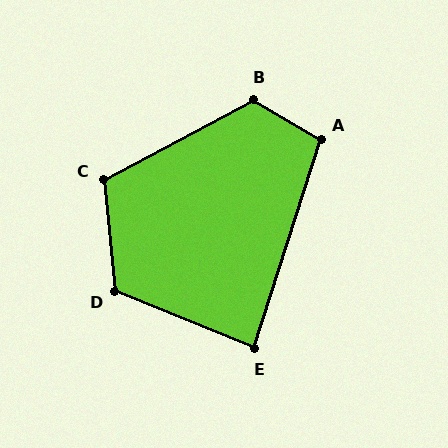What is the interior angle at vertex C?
Approximately 112 degrees (obtuse).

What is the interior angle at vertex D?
Approximately 118 degrees (obtuse).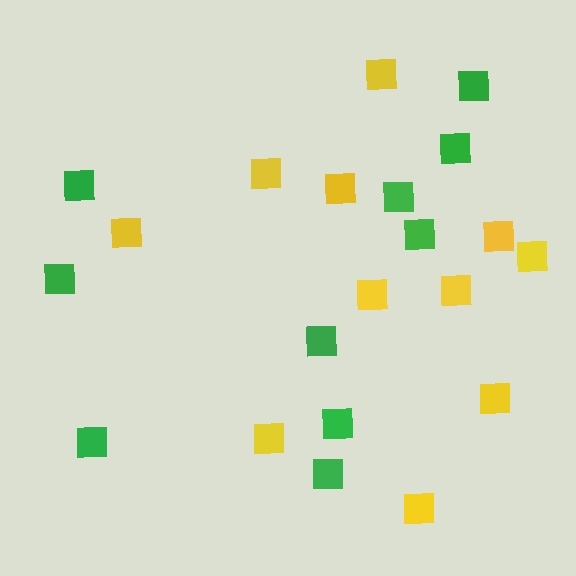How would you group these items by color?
There are 2 groups: one group of green squares (10) and one group of yellow squares (11).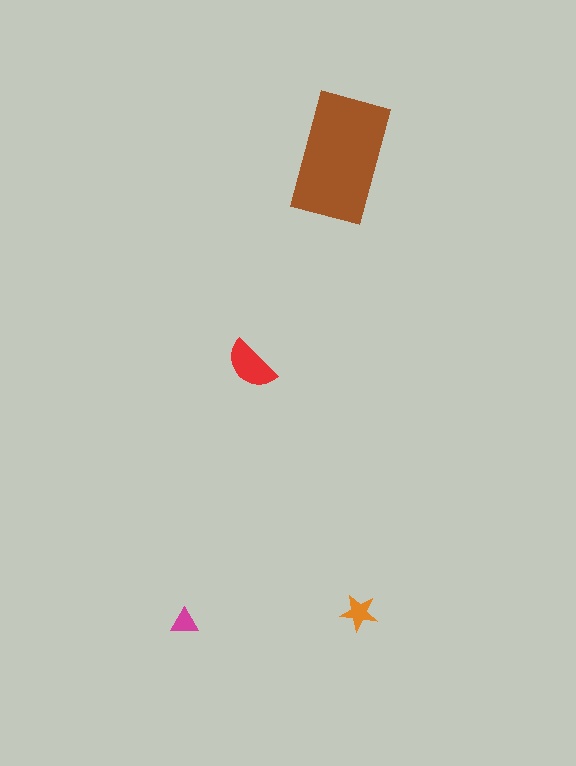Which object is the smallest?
The magenta triangle.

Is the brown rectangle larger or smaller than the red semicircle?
Larger.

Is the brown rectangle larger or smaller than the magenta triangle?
Larger.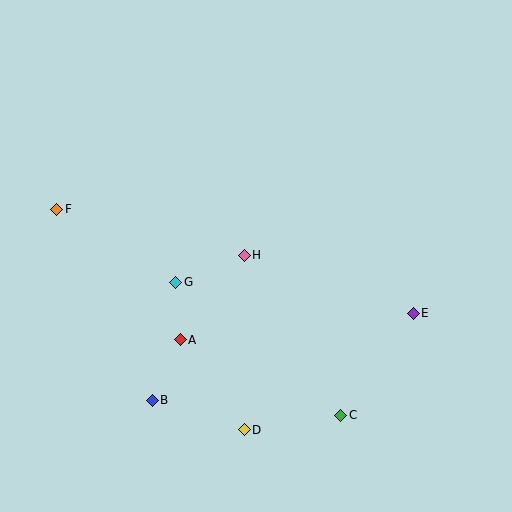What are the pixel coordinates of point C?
Point C is at (341, 415).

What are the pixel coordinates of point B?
Point B is at (152, 400).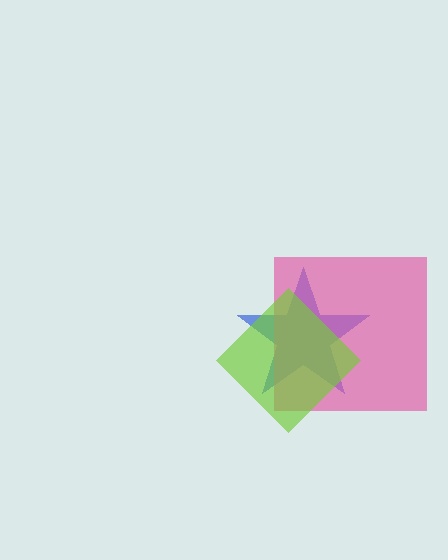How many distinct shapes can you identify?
There are 3 distinct shapes: a blue star, a pink square, a lime diamond.